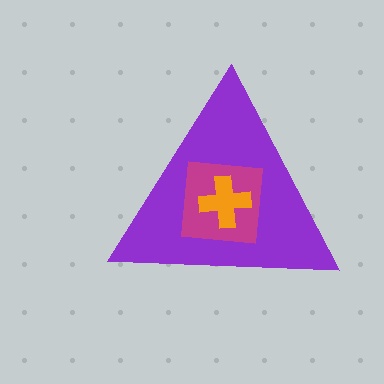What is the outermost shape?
The purple triangle.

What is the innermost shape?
The orange cross.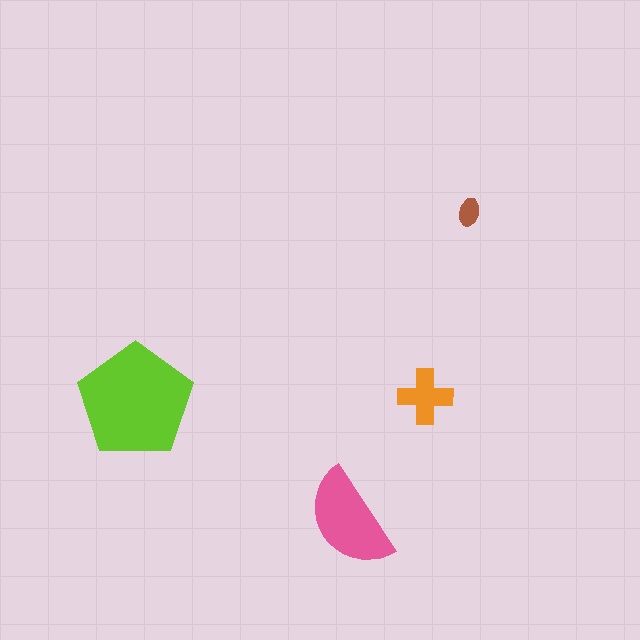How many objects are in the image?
There are 4 objects in the image.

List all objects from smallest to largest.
The brown ellipse, the orange cross, the pink semicircle, the lime pentagon.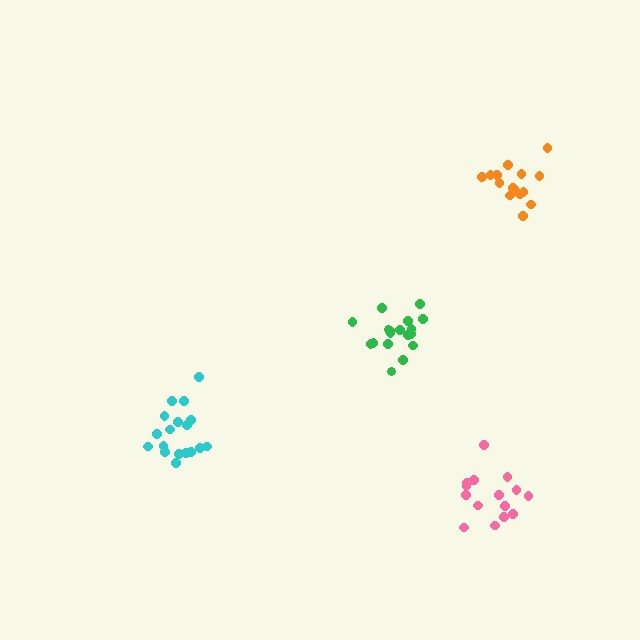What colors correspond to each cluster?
The clusters are colored: cyan, green, orange, pink.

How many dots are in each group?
Group 1: 18 dots, Group 2: 19 dots, Group 3: 15 dots, Group 4: 15 dots (67 total).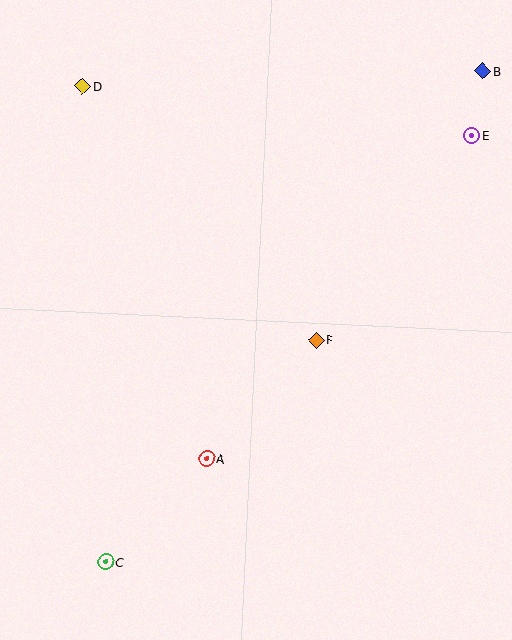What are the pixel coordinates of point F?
Point F is at (316, 340).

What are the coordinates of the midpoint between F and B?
The midpoint between F and B is at (400, 206).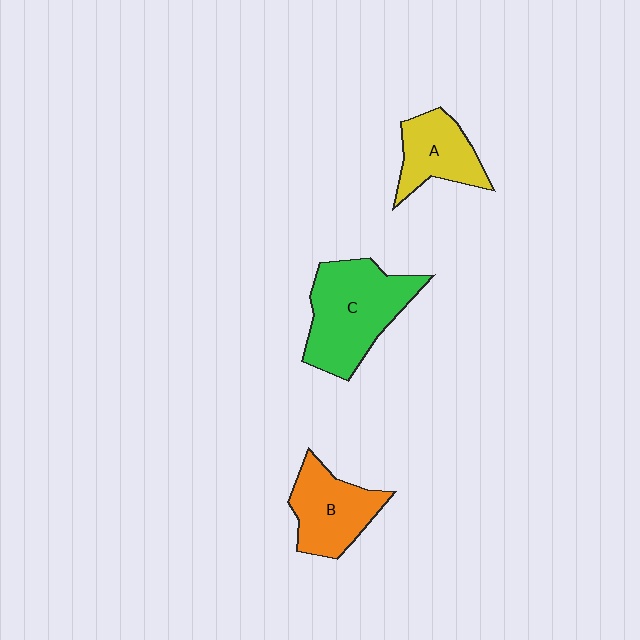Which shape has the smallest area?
Shape A (yellow).